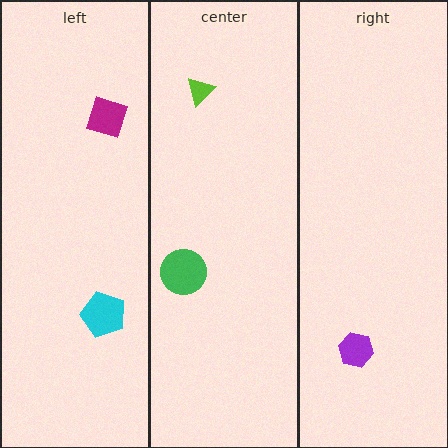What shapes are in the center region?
The green circle, the lime triangle.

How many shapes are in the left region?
2.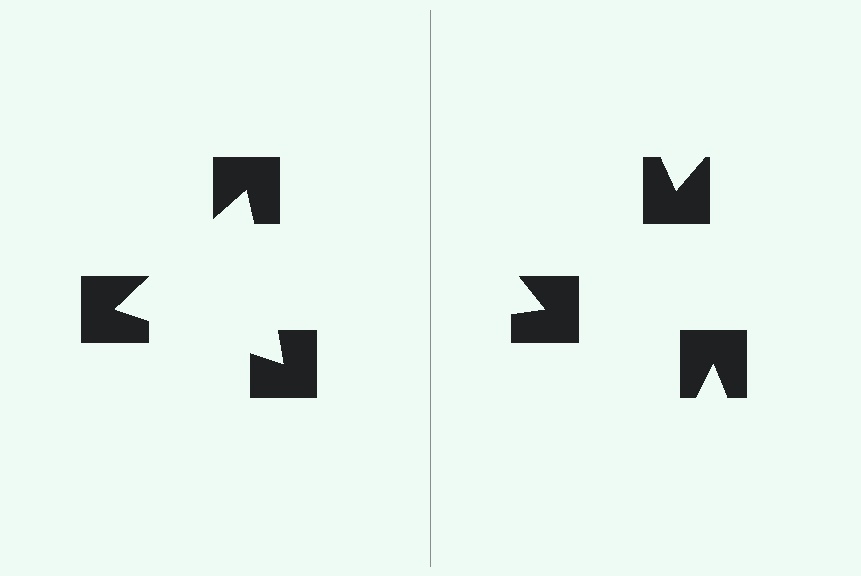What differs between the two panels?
The notched squares are positioned identically on both sides; only the wedge orientations differ. On the left they align to a triangle; on the right they are misaligned.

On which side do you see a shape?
An illusory triangle appears on the left side. On the right side the wedge cuts are rotated, so no coherent shape forms.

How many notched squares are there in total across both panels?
6 — 3 on each side.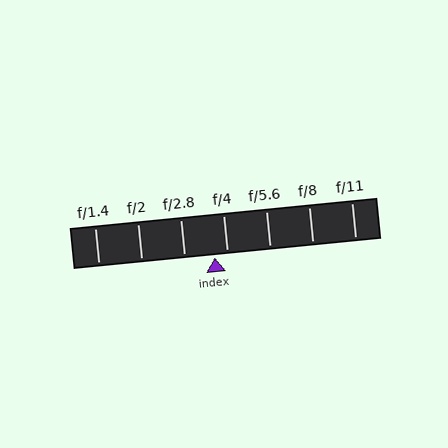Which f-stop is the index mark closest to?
The index mark is closest to f/4.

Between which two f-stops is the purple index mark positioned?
The index mark is between f/2.8 and f/4.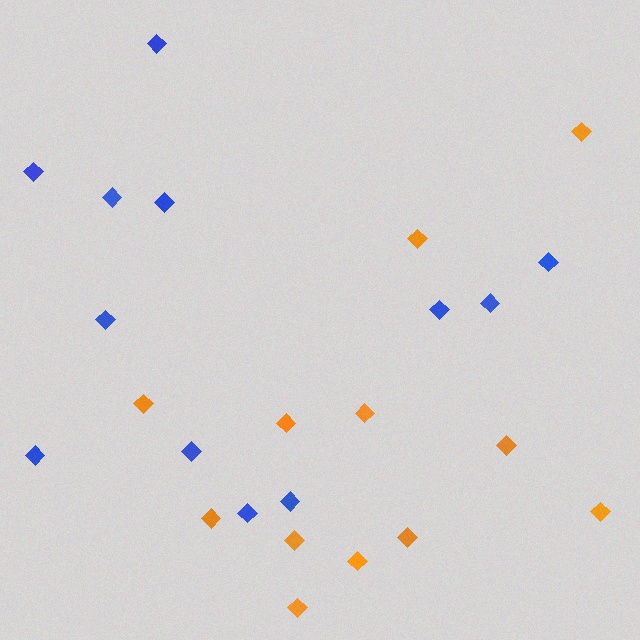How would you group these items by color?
There are 2 groups: one group of blue diamonds (12) and one group of orange diamonds (12).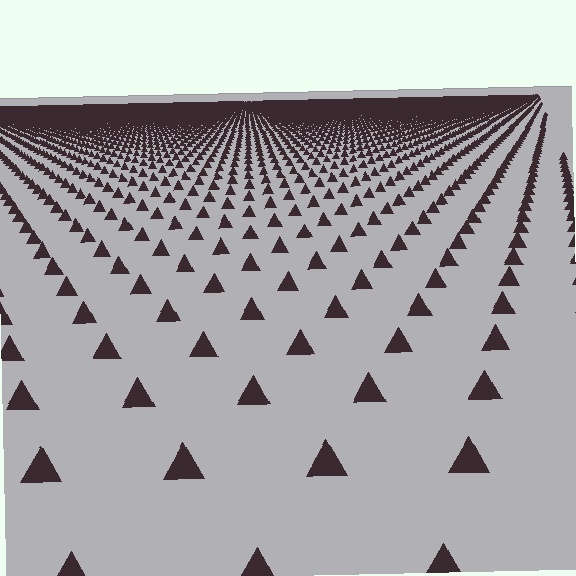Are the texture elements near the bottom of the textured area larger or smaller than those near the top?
Larger. Near the bottom, elements are closer to the viewer and appear at a bigger on-screen size.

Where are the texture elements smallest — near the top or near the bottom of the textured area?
Near the top.